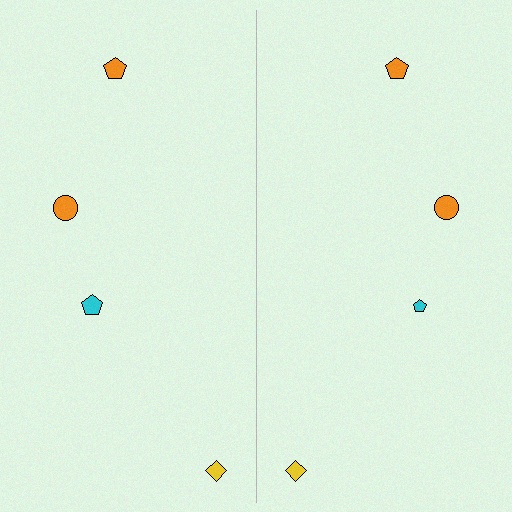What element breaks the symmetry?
The cyan pentagon on the right side has a different size than its mirror counterpart.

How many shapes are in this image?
There are 8 shapes in this image.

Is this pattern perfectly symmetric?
No, the pattern is not perfectly symmetric. The cyan pentagon on the right side has a different size than its mirror counterpart.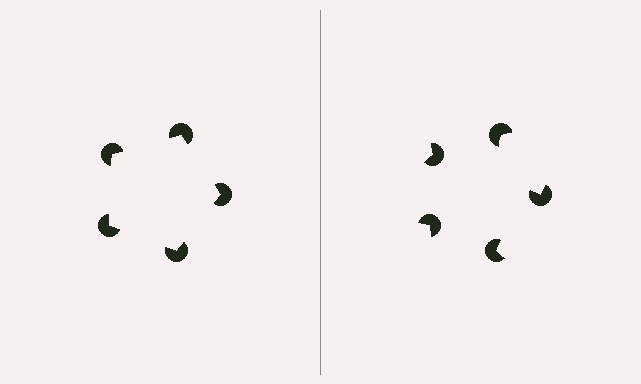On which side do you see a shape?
An illusory pentagon appears on the left side. On the right side the wedge cuts are rotated, so no coherent shape forms.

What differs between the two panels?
The pac-man discs are positioned identically on both sides; only the wedge orientations differ. On the left they align to a pentagon; on the right they are misaligned.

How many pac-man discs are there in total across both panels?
10 — 5 on each side.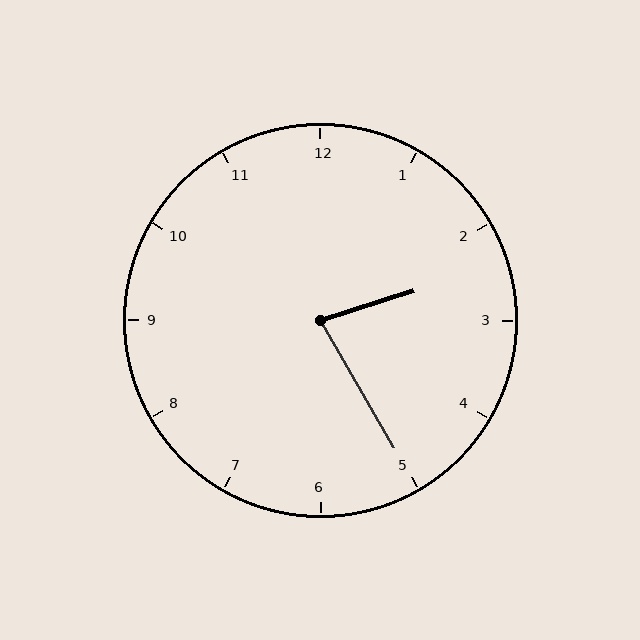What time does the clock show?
2:25.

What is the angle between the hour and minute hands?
Approximately 78 degrees.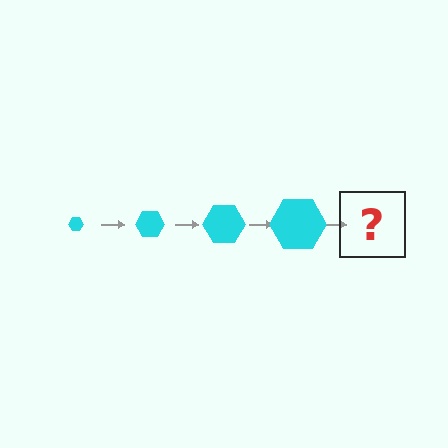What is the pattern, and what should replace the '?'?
The pattern is that the hexagon gets progressively larger each step. The '?' should be a cyan hexagon, larger than the previous one.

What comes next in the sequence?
The next element should be a cyan hexagon, larger than the previous one.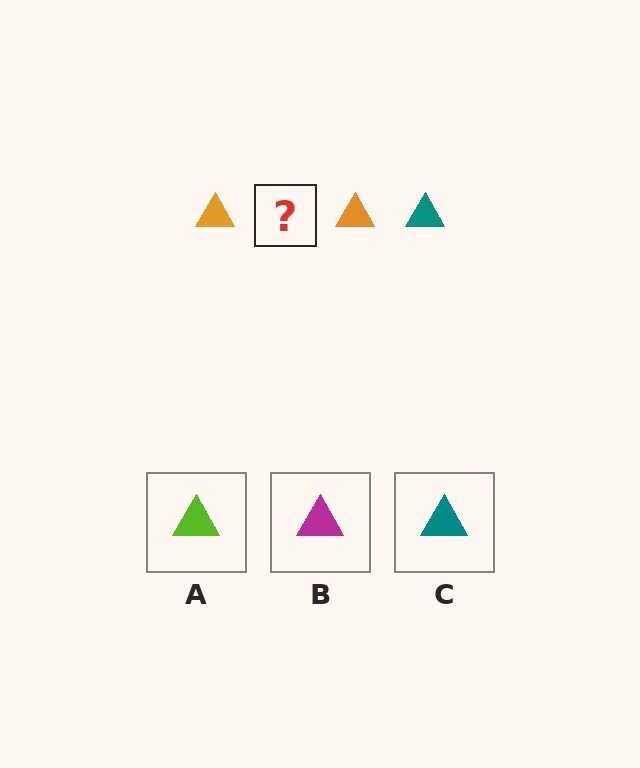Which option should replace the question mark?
Option C.